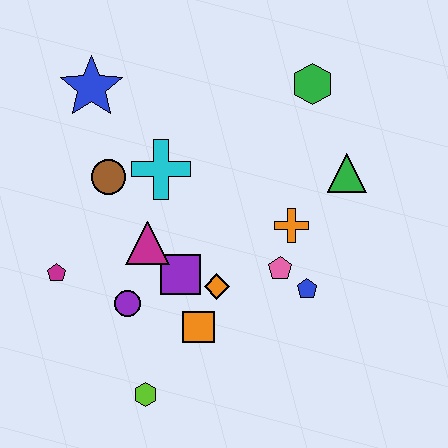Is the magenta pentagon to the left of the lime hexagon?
Yes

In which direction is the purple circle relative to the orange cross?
The purple circle is to the left of the orange cross.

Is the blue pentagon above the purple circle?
Yes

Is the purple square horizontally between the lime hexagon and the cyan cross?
No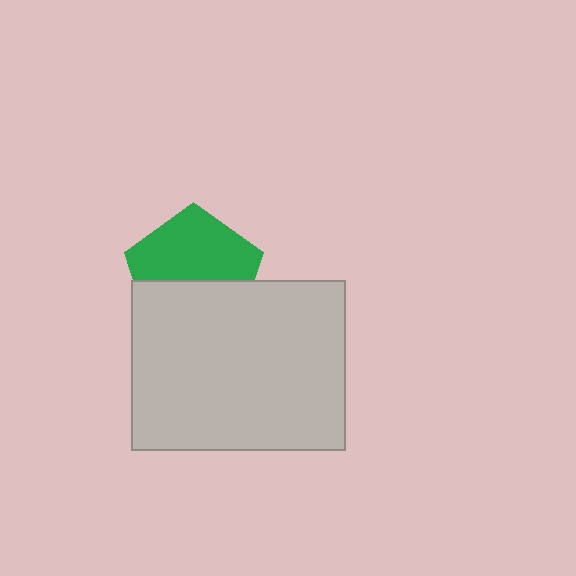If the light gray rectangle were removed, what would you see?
You would see the complete green pentagon.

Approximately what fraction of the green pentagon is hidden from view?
Roughly 45% of the green pentagon is hidden behind the light gray rectangle.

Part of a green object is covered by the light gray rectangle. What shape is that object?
It is a pentagon.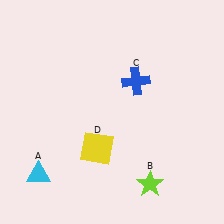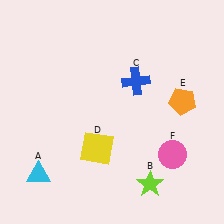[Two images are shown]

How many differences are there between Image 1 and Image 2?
There are 2 differences between the two images.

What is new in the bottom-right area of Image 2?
A pink circle (F) was added in the bottom-right area of Image 2.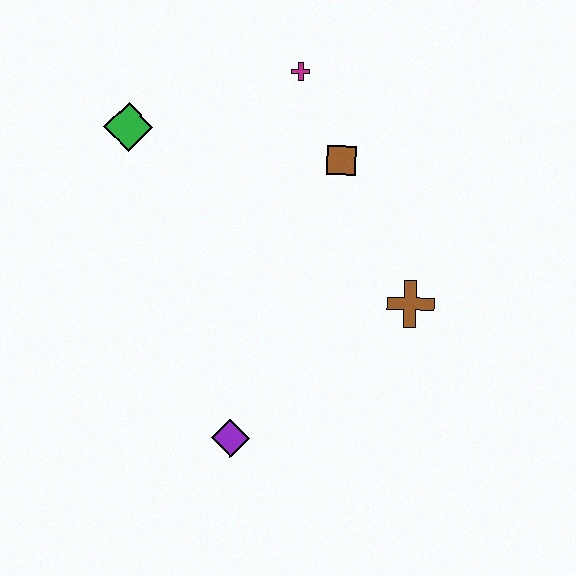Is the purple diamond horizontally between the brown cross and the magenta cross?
No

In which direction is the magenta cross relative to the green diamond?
The magenta cross is to the right of the green diamond.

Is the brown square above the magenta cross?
No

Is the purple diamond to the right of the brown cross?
No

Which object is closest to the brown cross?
The brown square is closest to the brown cross.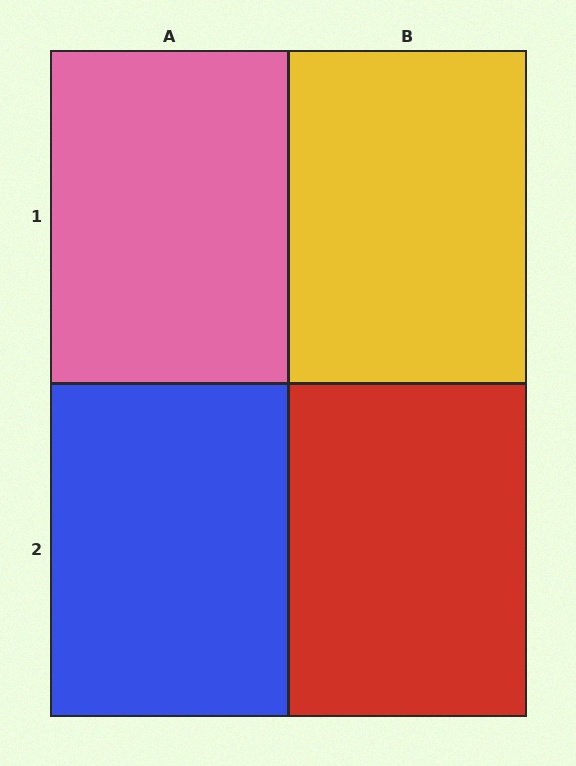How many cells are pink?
1 cell is pink.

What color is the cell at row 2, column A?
Blue.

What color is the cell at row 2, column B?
Red.